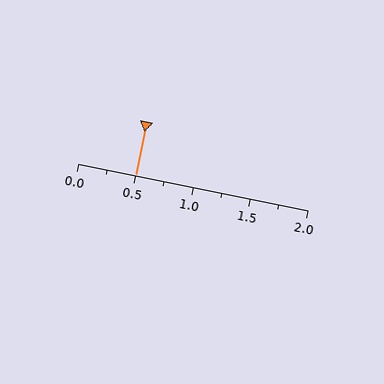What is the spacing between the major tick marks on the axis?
The major ticks are spaced 0.5 apart.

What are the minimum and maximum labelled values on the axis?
The axis runs from 0.0 to 2.0.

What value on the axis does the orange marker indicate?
The marker indicates approximately 0.5.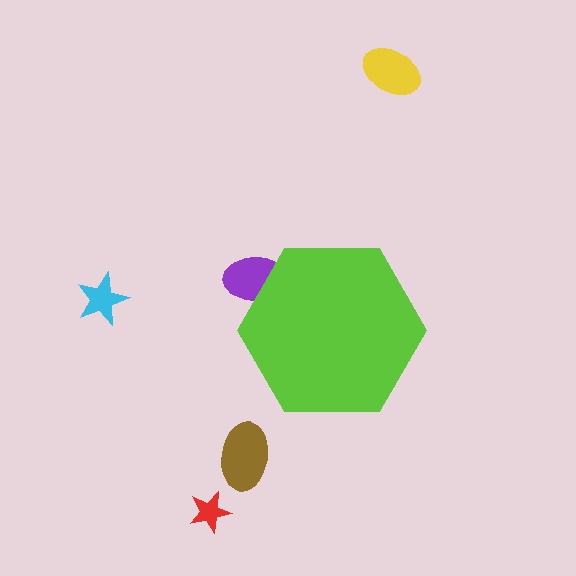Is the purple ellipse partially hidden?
Yes, the purple ellipse is partially hidden behind the lime hexagon.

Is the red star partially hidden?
No, the red star is fully visible.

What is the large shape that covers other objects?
A lime hexagon.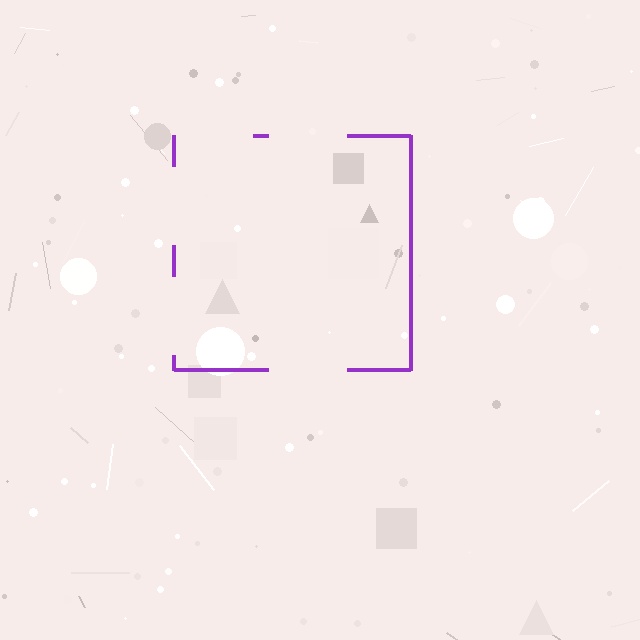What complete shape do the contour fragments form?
The contour fragments form a square.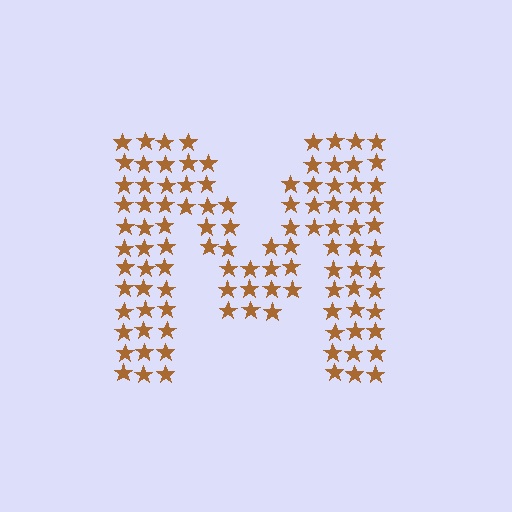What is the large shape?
The large shape is the letter M.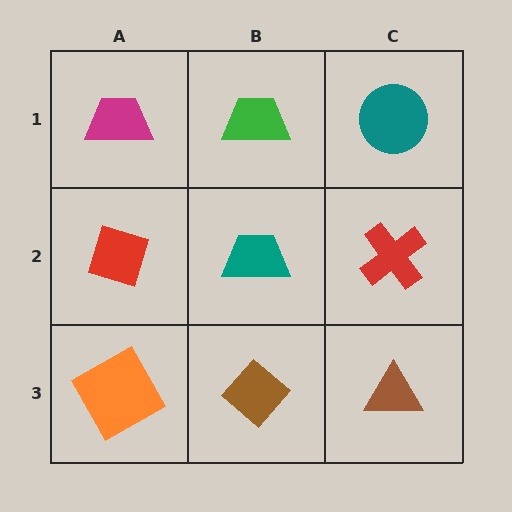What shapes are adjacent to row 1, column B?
A teal trapezoid (row 2, column B), a magenta trapezoid (row 1, column A), a teal circle (row 1, column C).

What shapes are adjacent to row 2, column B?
A green trapezoid (row 1, column B), a brown diamond (row 3, column B), a red diamond (row 2, column A), a red cross (row 2, column C).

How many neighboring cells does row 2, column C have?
3.